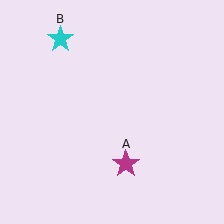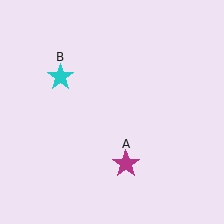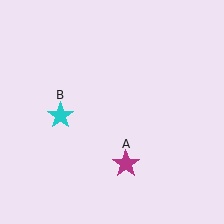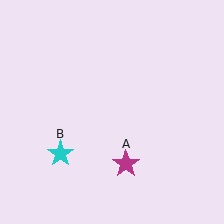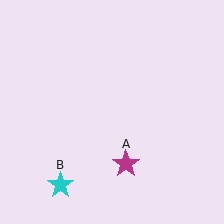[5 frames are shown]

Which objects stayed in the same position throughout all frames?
Magenta star (object A) remained stationary.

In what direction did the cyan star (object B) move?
The cyan star (object B) moved down.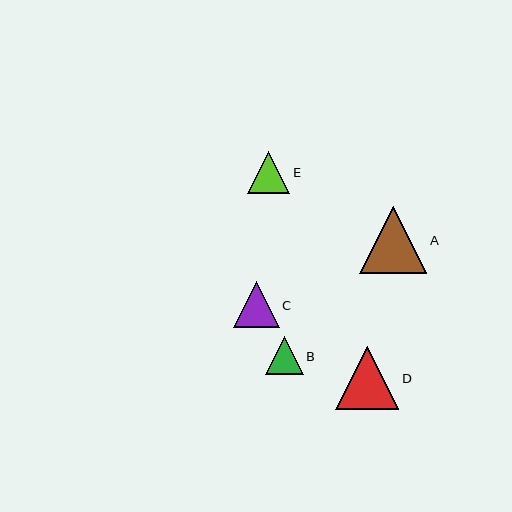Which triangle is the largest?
Triangle A is the largest with a size of approximately 67 pixels.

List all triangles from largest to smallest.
From largest to smallest: A, D, C, E, B.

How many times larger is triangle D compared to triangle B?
Triangle D is approximately 1.7 times the size of triangle B.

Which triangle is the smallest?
Triangle B is the smallest with a size of approximately 37 pixels.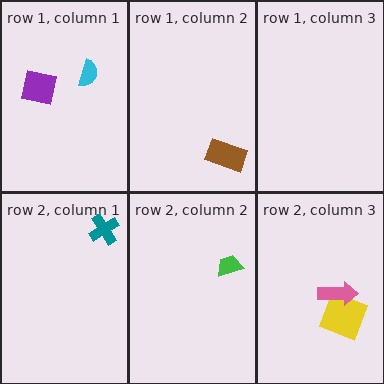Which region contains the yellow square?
The row 2, column 3 region.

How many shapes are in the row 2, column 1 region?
1.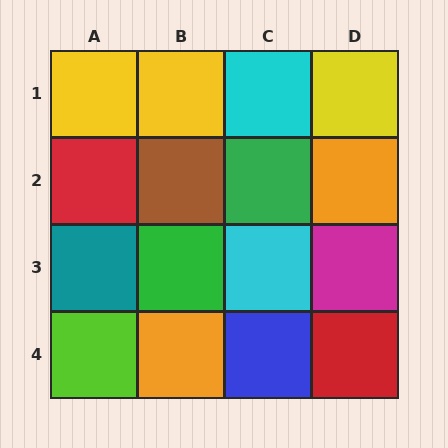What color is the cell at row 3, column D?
Magenta.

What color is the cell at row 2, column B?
Brown.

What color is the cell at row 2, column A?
Red.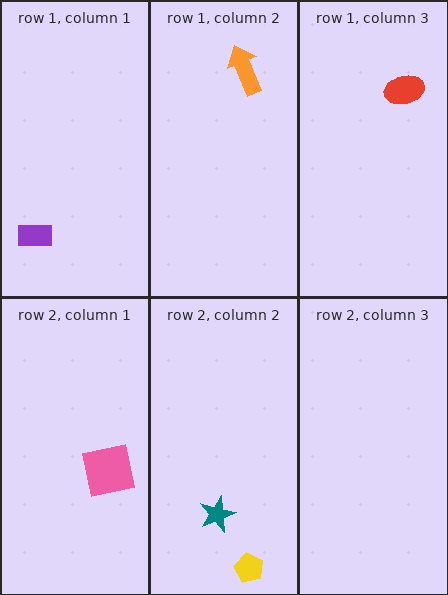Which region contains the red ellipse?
The row 1, column 3 region.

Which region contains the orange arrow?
The row 1, column 2 region.